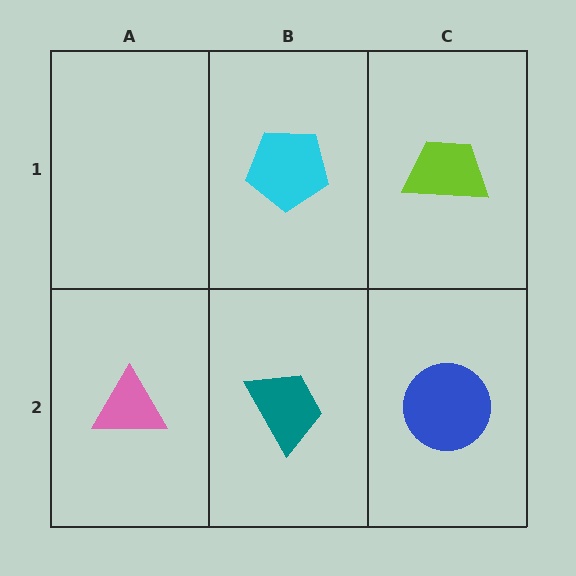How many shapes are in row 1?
2 shapes.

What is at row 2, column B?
A teal trapezoid.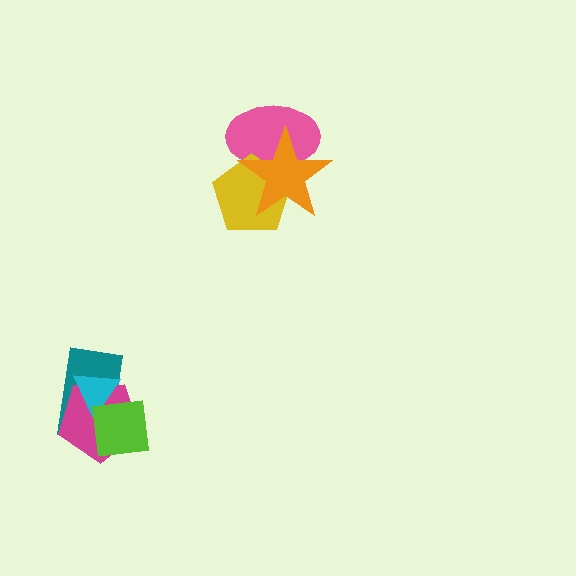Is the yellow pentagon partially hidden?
Yes, it is partially covered by another shape.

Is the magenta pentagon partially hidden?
Yes, it is partially covered by another shape.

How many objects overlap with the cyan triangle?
3 objects overlap with the cyan triangle.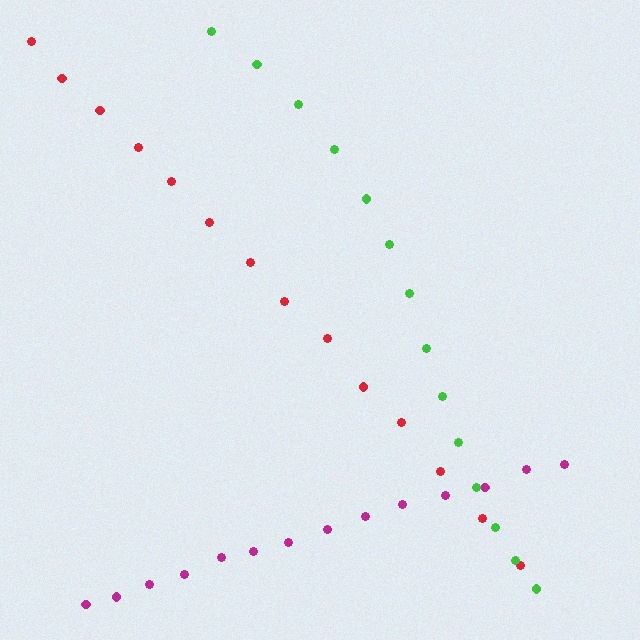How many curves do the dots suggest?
There are 3 distinct paths.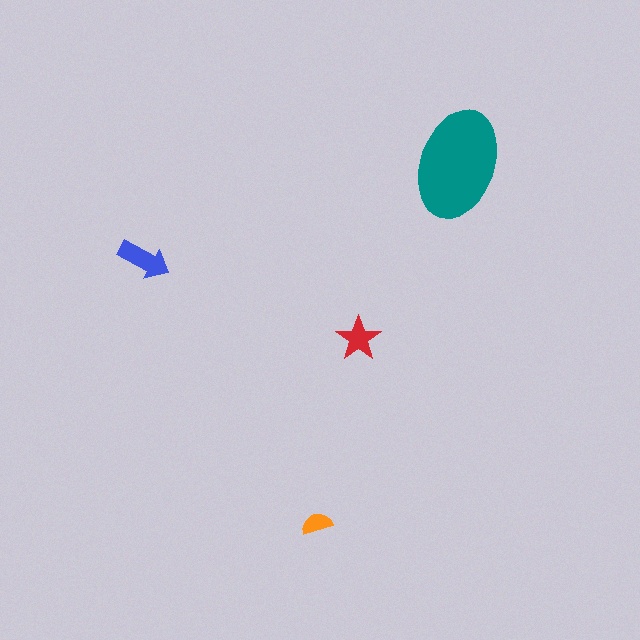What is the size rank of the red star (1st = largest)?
3rd.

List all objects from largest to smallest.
The teal ellipse, the blue arrow, the red star, the orange semicircle.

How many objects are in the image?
There are 4 objects in the image.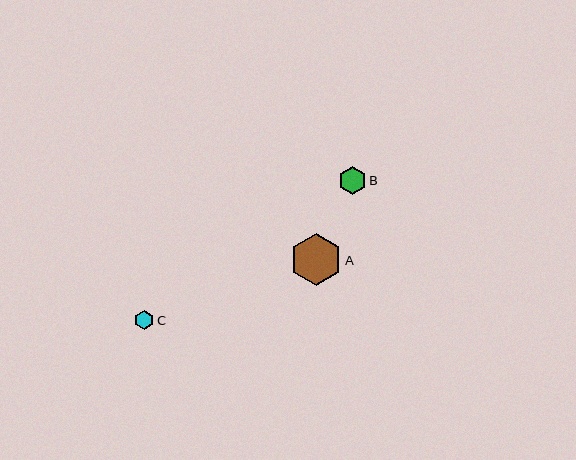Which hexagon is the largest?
Hexagon A is the largest with a size of approximately 52 pixels.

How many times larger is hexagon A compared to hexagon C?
Hexagon A is approximately 2.7 times the size of hexagon C.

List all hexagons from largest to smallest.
From largest to smallest: A, B, C.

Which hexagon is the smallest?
Hexagon C is the smallest with a size of approximately 20 pixels.